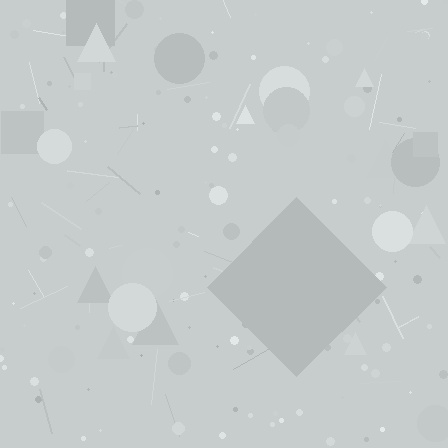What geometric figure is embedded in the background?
A diamond is embedded in the background.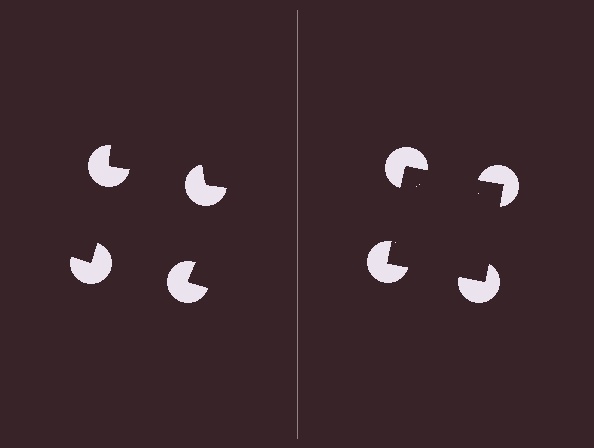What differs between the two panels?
The pac-man discs are positioned identically on both sides; only the wedge orientations differ. On the right they align to a square; on the left they are misaligned.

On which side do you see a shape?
An illusory square appears on the right side. On the left side the wedge cuts are rotated, so no coherent shape forms.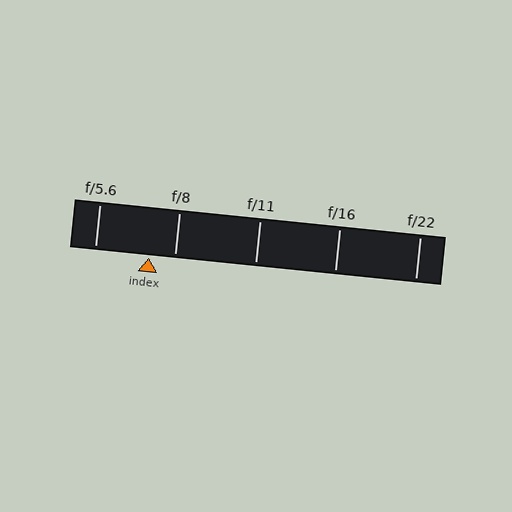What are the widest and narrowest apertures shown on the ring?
The widest aperture shown is f/5.6 and the narrowest is f/22.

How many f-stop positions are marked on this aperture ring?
There are 5 f-stop positions marked.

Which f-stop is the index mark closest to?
The index mark is closest to f/8.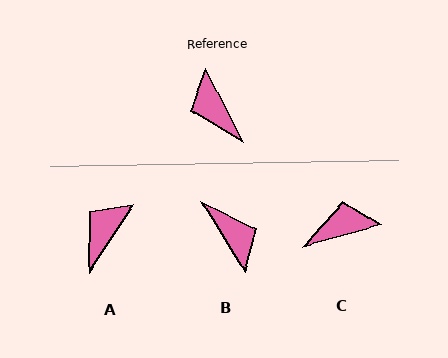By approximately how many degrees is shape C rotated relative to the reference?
Approximately 101 degrees clockwise.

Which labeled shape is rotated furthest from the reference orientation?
B, about 175 degrees away.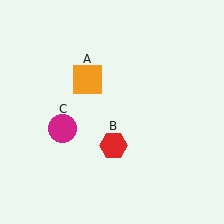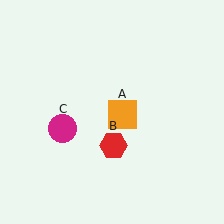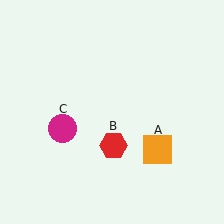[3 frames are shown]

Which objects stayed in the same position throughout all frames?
Red hexagon (object B) and magenta circle (object C) remained stationary.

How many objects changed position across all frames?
1 object changed position: orange square (object A).